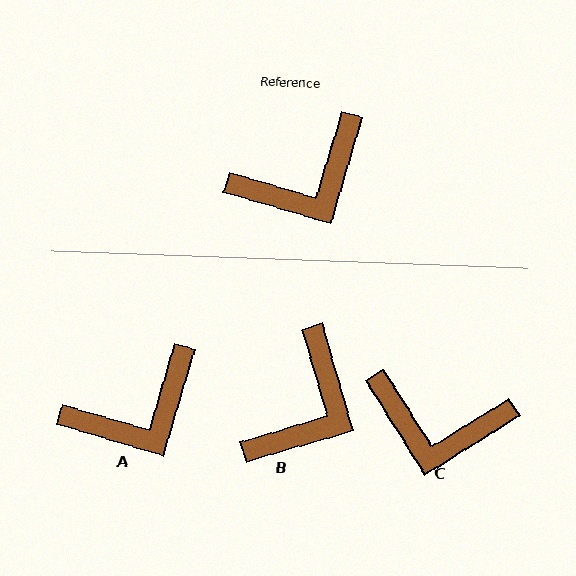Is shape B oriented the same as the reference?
No, it is off by about 33 degrees.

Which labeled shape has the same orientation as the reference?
A.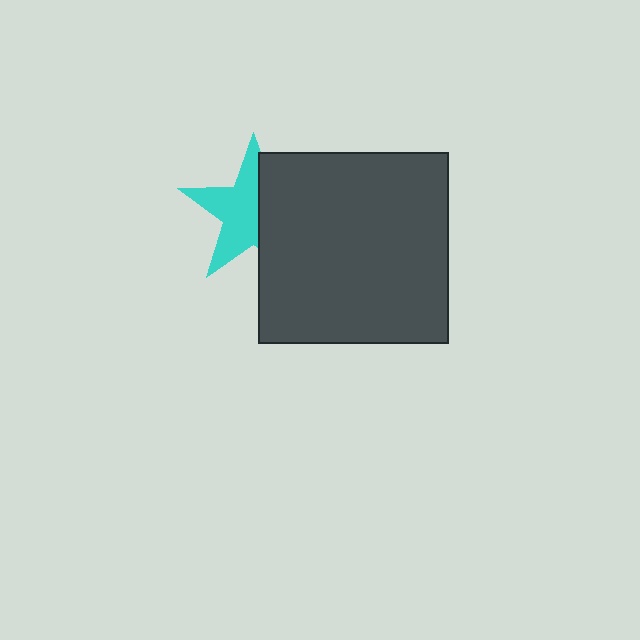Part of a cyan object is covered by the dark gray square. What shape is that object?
It is a star.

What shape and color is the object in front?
The object in front is a dark gray square.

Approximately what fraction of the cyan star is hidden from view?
Roughly 44% of the cyan star is hidden behind the dark gray square.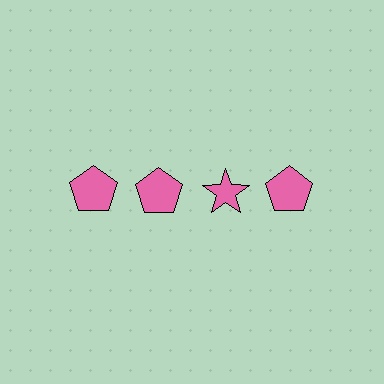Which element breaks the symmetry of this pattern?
The pink star in the top row, center column breaks the symmetry. All other shapes are pink pentagons.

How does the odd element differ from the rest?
It has a different shape: star instead of pentagon.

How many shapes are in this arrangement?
There are 4 shapes arranged in a grid pattern.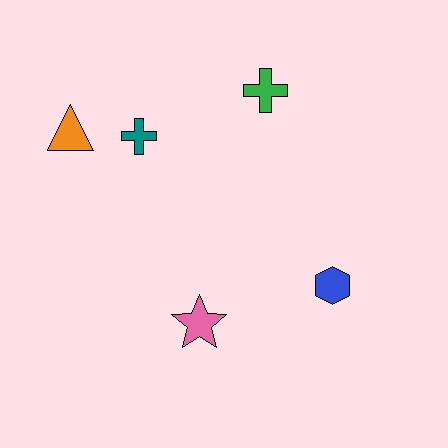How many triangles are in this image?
There is 1 triangle.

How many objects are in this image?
There are 5 objects.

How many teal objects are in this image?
There is 1 teal object.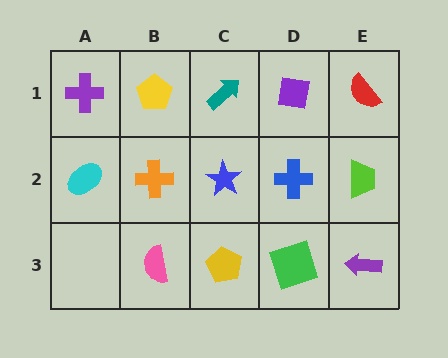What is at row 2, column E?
A lime trapezoid.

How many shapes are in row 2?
5 shapes.